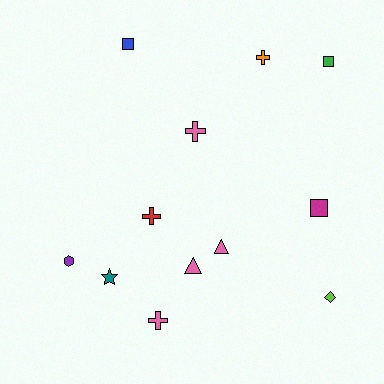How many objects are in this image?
There are 12 objects.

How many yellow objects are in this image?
There are no yellow objects.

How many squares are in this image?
There are 3 squares.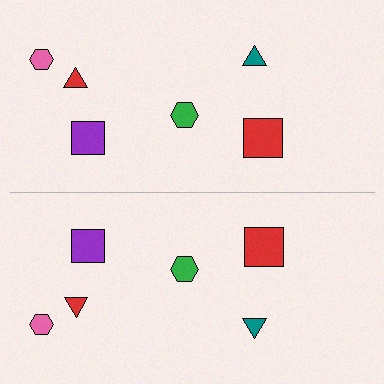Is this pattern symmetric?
Yes, this pattern has bilateral (reflection) symmetry.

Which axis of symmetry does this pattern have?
The pattern has a horizontal axis of symmetry running through the center of the image.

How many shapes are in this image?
There are 12 shapes in this image.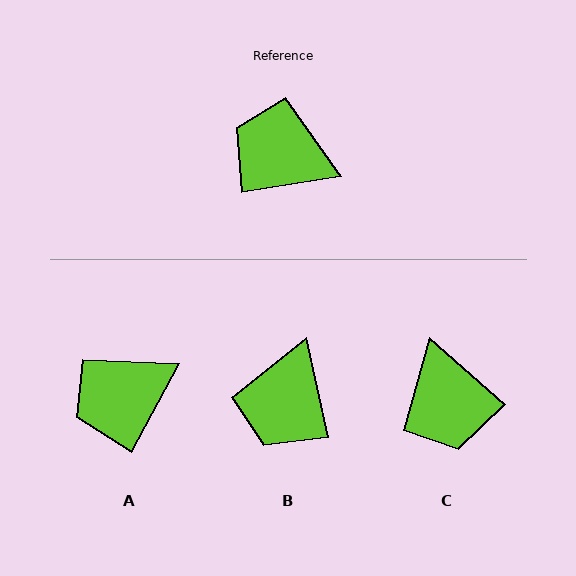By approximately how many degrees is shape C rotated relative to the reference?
Approximately 130 degrees counter-clockwise.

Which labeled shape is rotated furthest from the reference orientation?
C, about 130 degrees away.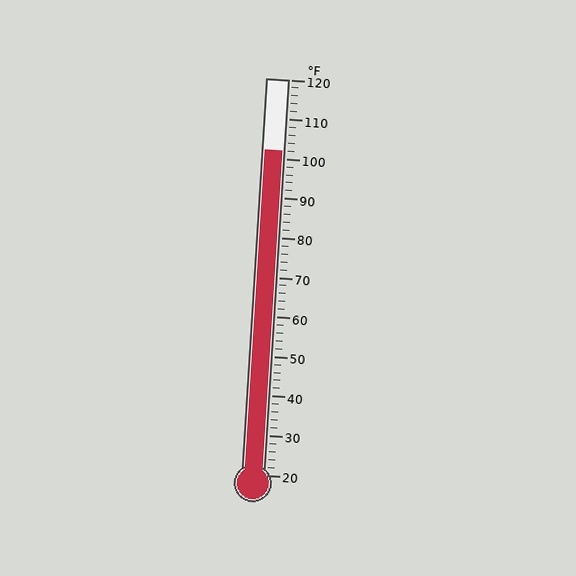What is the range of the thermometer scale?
The thermometer scale ranges from 20°F to 120°F.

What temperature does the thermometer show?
The thermometer shows approximately 102°F.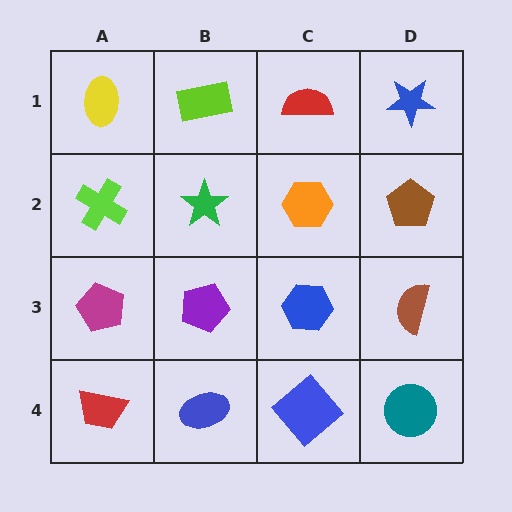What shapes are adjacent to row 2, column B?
A lime rectangle (row 1, column B), a purple pentagon (row 3, column B), a lime cross (row 2, column A), an orange hexagon (row 2, column C).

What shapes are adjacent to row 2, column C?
A red semicircle (row 1, column C), a blue hexagon (row 3, column C), a green star (row 2, column B), a brown pentagon (row 2, column D).